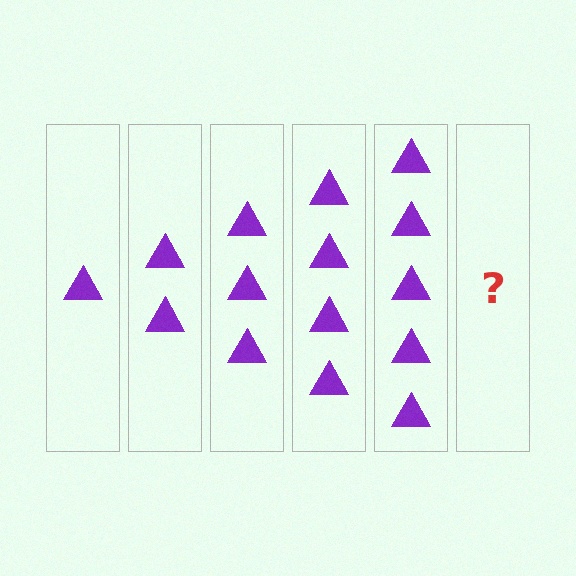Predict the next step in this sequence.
The next step is 6 triangles.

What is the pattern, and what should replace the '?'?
The pattern is that each step adds one more triangle. The '?' should be 6 triangles.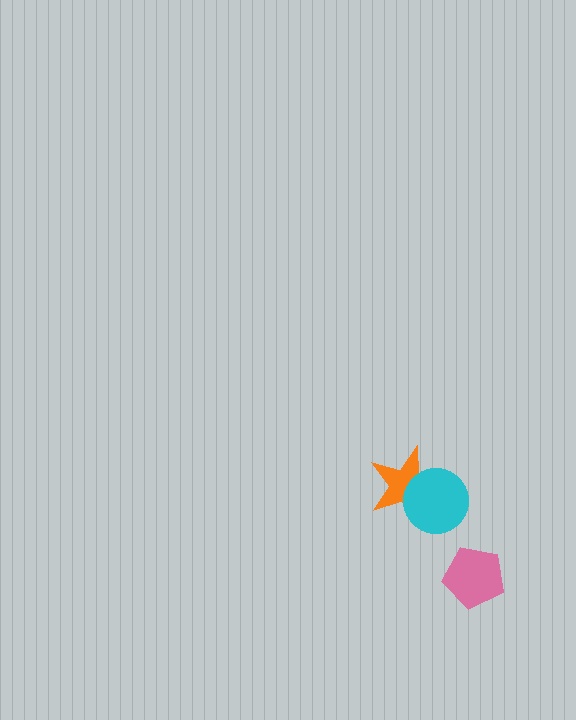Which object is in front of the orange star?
The cyan circle is in front of the orange star.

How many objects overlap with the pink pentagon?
0 objects overlap with the pink pentagon.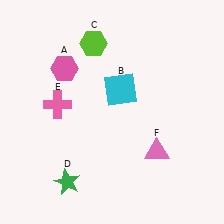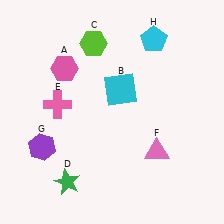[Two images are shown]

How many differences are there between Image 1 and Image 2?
There are 2 differences between the two images.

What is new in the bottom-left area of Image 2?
A purple hexagon (G) was added in the bottom-left area of Image 2.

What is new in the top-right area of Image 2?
A cyan pentagon (H) was added in the top-right area of Image 2.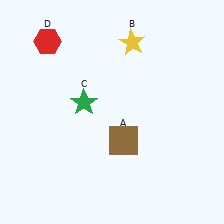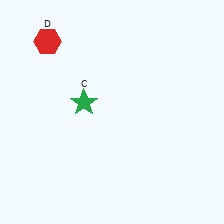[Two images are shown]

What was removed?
The brown square (A), the yellow star (B) were removed in Image 2.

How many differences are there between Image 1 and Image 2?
There are 2 differences between the two images.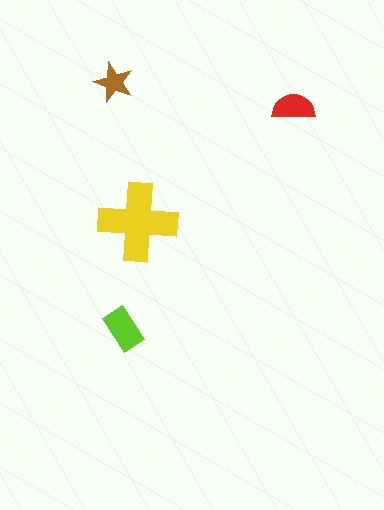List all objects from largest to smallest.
The yellow cross, the lime rectangle, the red semicircle, the brown star.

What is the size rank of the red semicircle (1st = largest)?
3rd.